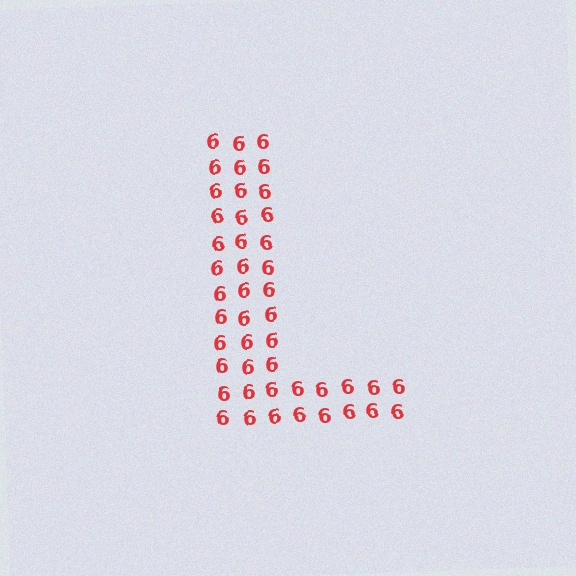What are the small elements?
The small elements are digit 6's.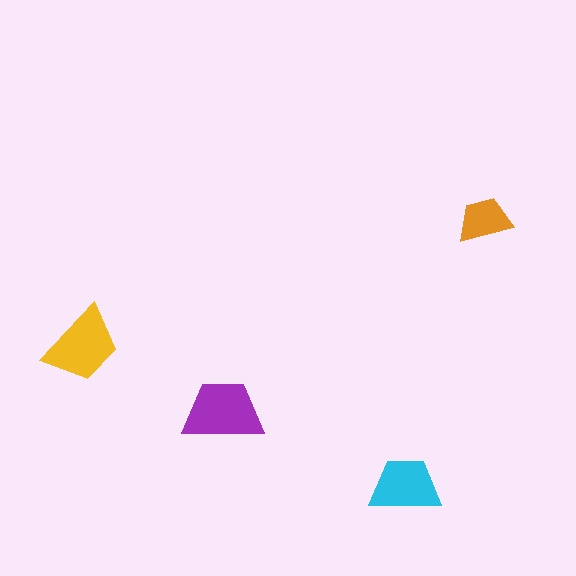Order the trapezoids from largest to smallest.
the purple one, the yellow one, the cyan one, the orange one.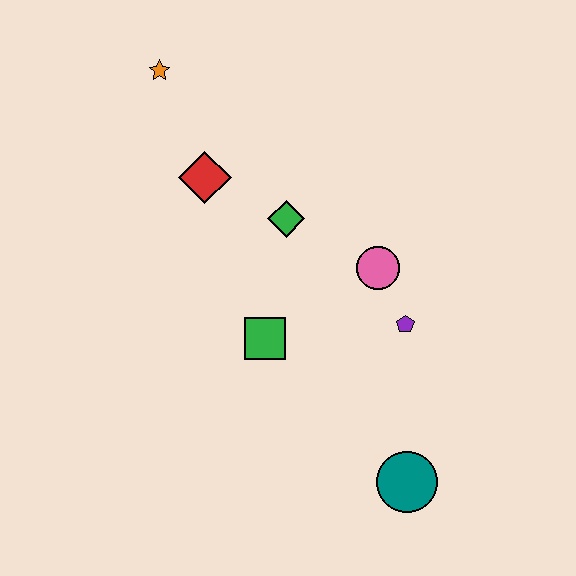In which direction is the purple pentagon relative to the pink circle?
The purple pentagon is below the pink circle.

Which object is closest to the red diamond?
The green diamond is closest to the red diamond.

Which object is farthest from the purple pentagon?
The orange star is farthest from the purple pentagon.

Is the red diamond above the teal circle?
Yes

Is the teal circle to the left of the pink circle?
No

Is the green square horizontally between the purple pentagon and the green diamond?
No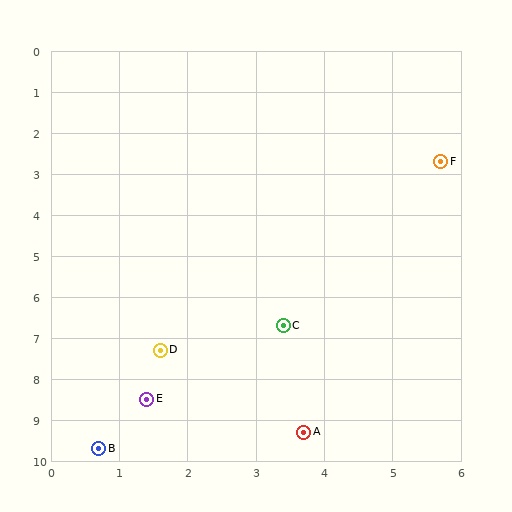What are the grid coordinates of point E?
Point E is at approximately (1.4, 8.5).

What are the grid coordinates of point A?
Point A is at approximately (3.7, 9.3).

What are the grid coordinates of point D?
Point D is at approximately (1.6, 7.3).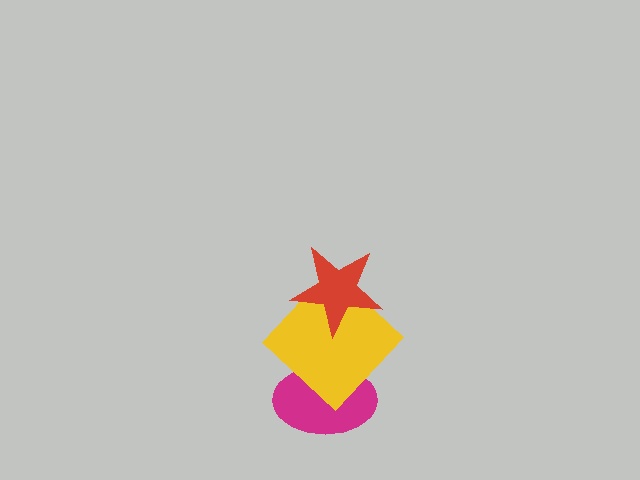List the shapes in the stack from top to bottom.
From top to bottom: the red star, the yellow diamond, the magenta ellipse.